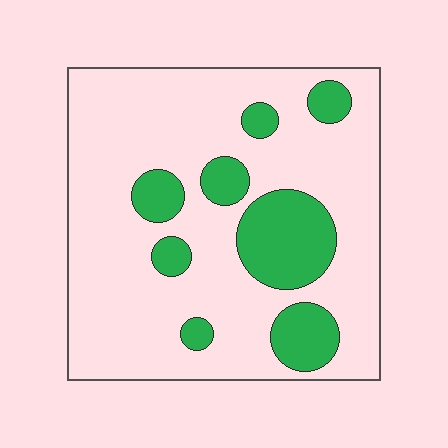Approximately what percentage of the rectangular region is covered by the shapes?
Approximately 20%.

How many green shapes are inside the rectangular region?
8.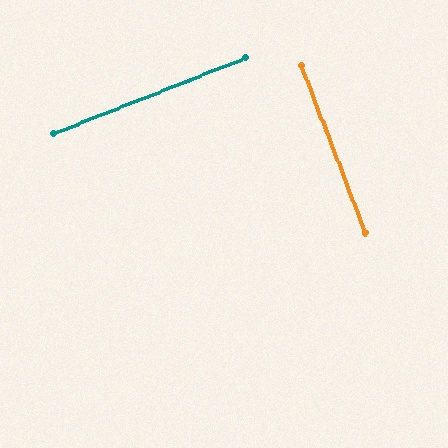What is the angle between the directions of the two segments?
Approximately 90 degrees.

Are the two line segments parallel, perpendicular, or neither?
Perpendicular — they meet at approximately 90°.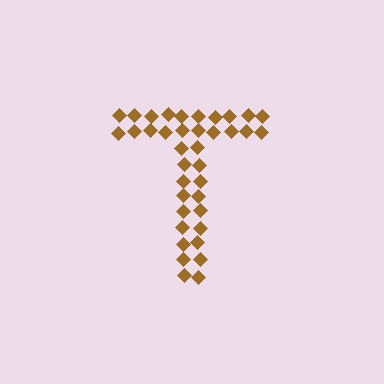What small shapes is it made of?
It is made of small diamonds.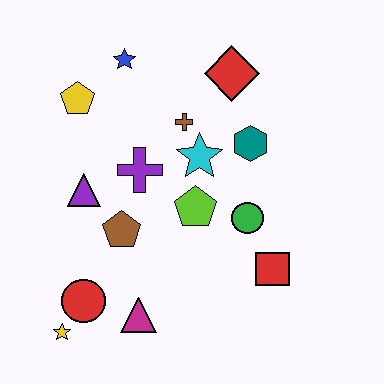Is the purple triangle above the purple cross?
No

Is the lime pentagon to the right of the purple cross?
Yes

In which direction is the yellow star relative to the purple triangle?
The yellow star is below the purple triangle.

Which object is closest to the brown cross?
The cyan star is closest to the brown cross.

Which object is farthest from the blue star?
The yellow star is farthest from the blue star.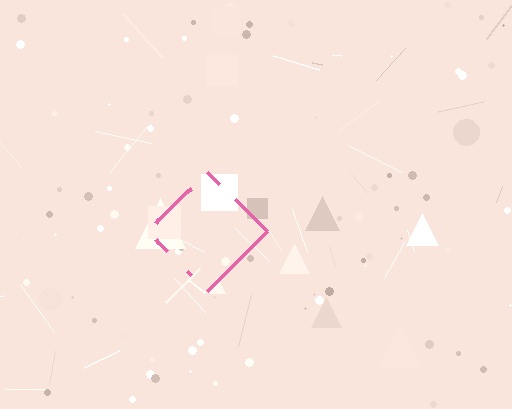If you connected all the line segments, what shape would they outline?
They would outline a diamond.